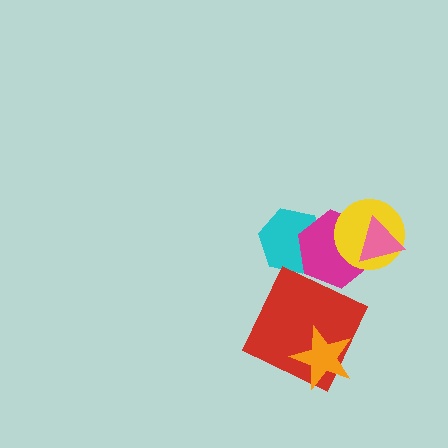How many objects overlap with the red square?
1 object overlaps with the red square.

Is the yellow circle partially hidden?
Yes, it is partially covered by another shape.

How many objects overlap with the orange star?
1 object overlaps with the orange star.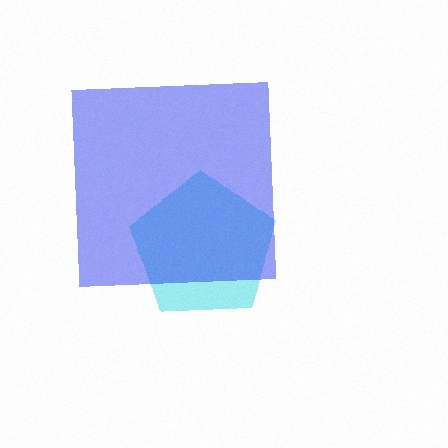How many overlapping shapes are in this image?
There are 2 overlapping shapes in the image.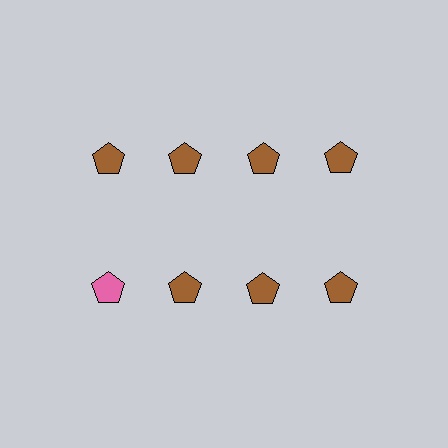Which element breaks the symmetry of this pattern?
The pink pentagon in the second row, leftmost column breaks the symmetry. All other shapes are brown pentagons.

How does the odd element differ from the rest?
It has a different color: pink instead of brown.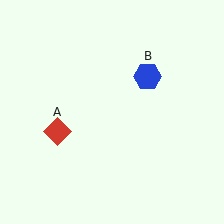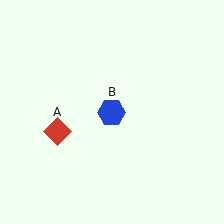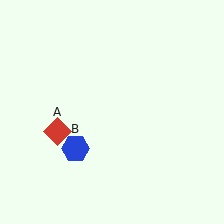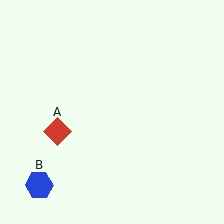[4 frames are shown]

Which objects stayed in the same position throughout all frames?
Red diamond (object A) remained stationary.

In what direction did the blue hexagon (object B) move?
The blue hexagon (object B) moved down and to the left.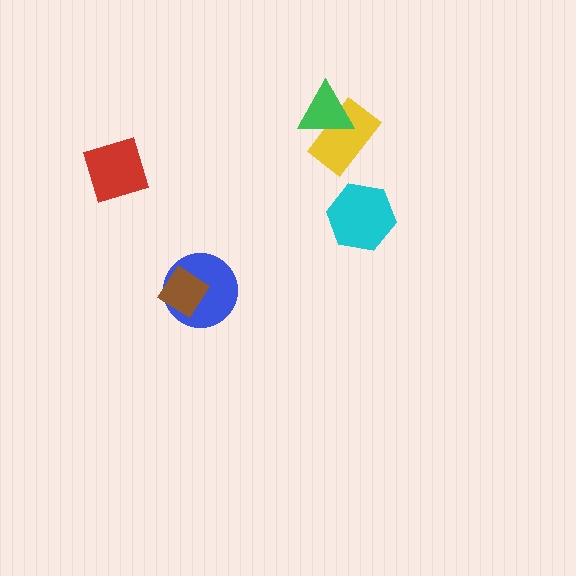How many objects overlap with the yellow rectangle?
1 object overlaps with the yellow rectangle.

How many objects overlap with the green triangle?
1 object overlaps with the green triangle.